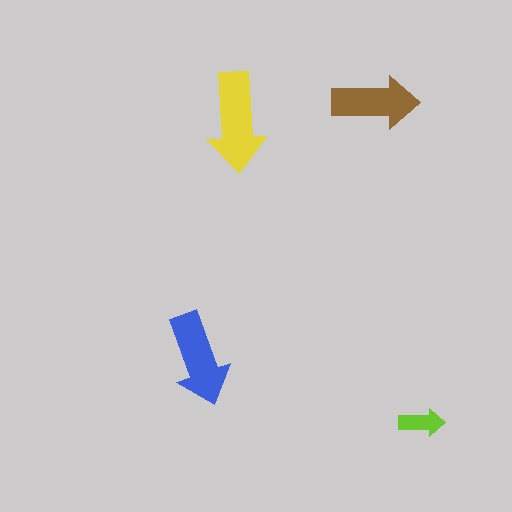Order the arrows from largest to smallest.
the yellow one, the blue one, the brown one, the lime one.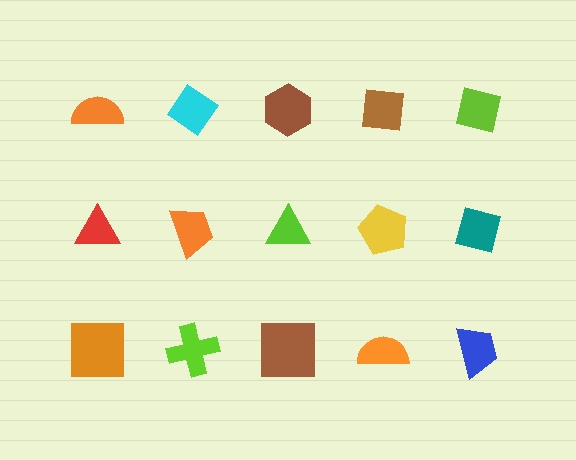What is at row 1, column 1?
An orange semicircle.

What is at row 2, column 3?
A lime triangle.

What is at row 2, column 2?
An orange trapezoid.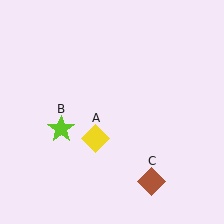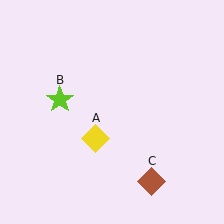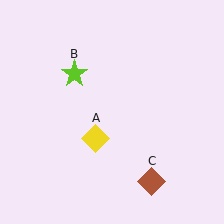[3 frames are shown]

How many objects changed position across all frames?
1 object changed position: lime star (object B).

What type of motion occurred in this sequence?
The lime star (object B) rotated clockwise around the center of the scene.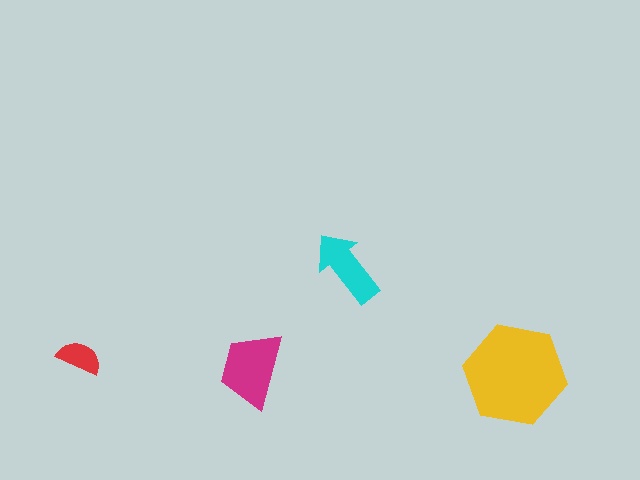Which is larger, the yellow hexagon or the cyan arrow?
The yellow hexagon.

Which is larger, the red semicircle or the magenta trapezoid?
The magenta trapezoid.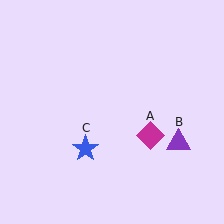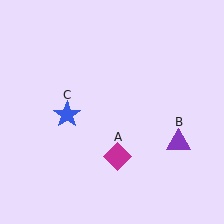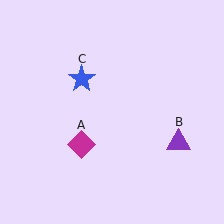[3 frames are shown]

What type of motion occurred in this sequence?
The magenta diamond (object A), blue star (object C) rotated clockwise around the center of the scene.